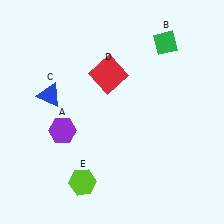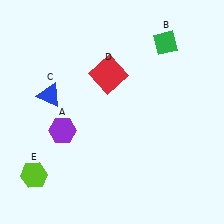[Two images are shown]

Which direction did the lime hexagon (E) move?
The lime hexagon (E) moved left.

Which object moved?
The lime hexagon (E) moved left.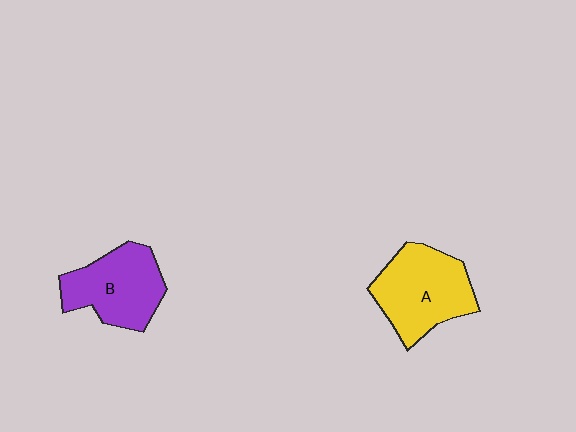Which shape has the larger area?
Shape A (yellow).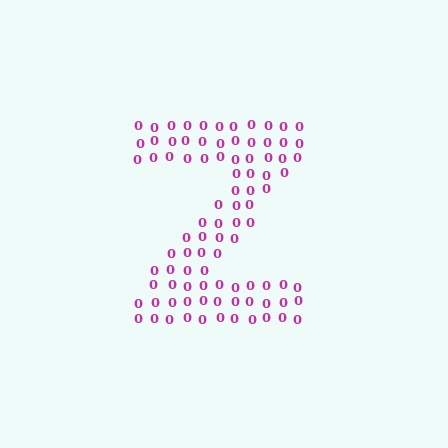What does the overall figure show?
The overall figure shows the letter Z.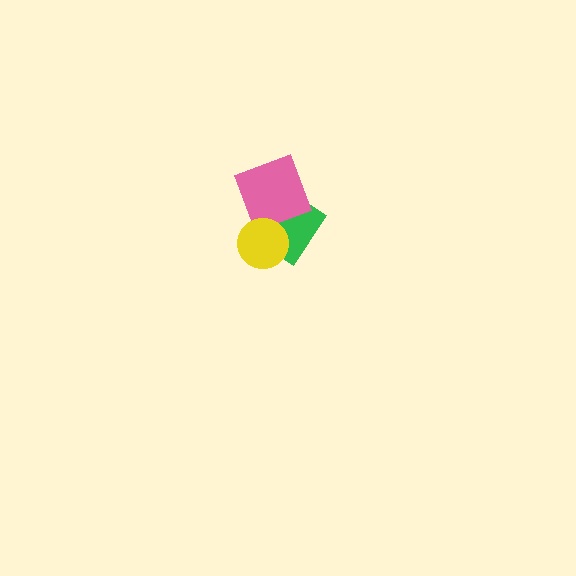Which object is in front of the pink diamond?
The yellow circle is in front of the pink diamond.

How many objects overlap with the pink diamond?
2 objects overlap with the pink diamond.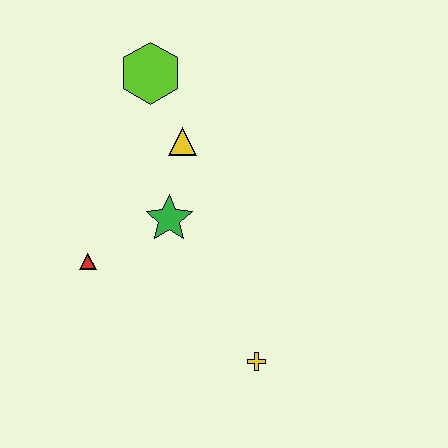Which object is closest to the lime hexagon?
The yellow triangle is closest to the lime hexagon.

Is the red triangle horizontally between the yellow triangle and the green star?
No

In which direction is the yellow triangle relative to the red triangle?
The yellow triangle is above the red triangle.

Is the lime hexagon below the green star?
No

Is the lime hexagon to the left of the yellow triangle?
Yes